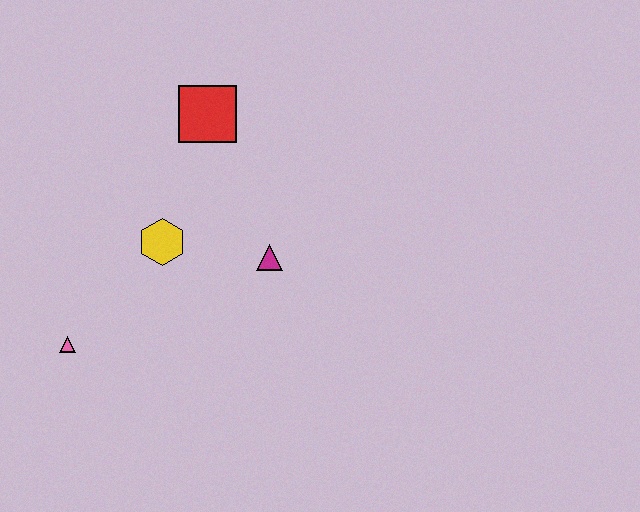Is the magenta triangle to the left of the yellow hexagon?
No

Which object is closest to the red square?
The yellow hexagon is closest to the red square.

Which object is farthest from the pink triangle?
The red square is farthest from the pink triangle.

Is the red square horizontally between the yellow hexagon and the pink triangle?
No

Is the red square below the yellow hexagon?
No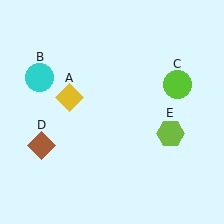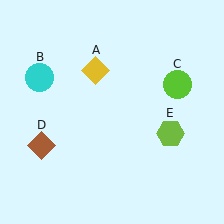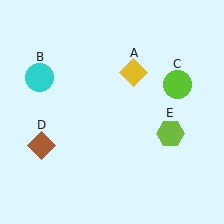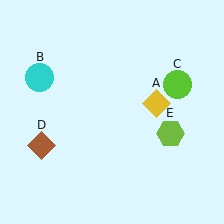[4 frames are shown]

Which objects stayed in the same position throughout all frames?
Cyan circle (object B) and lime circle (object C) and brown diamond (object D) and lime hexagon (object E) remained stationary.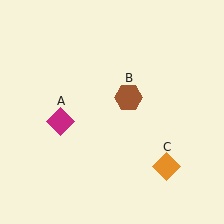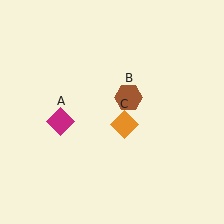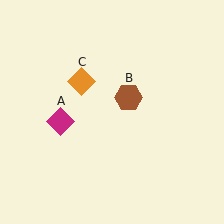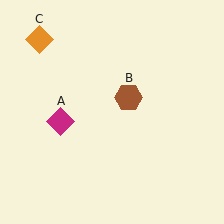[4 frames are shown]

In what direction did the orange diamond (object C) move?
The orange diamond (object C) moved up and to the left.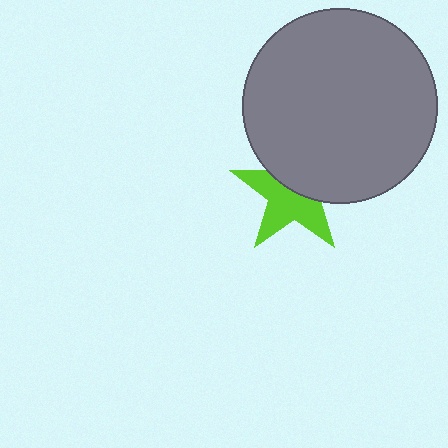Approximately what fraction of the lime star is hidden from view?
Roughly 44% of the lime star is hidden behind the gray circle.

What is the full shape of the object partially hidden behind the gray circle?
The partially hidden object is a lime star.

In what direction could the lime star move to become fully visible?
The lime star could move down. That would shift it out from behind the gray circle entirely.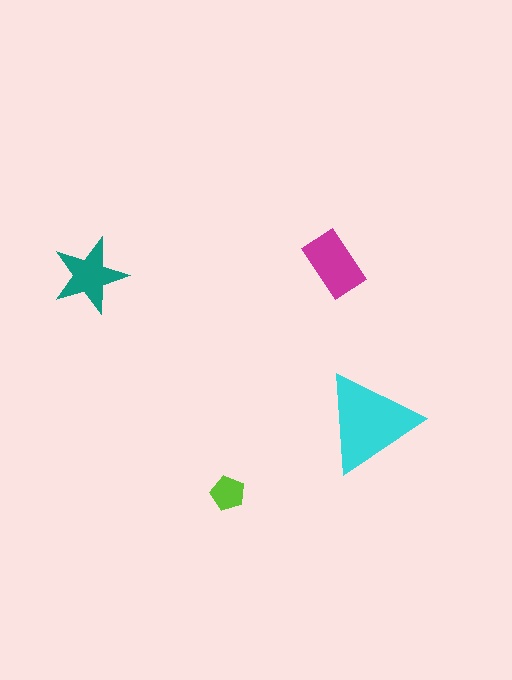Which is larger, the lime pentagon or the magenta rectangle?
The magenta rectangle.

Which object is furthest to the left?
The teal star is leftmost.